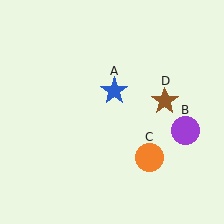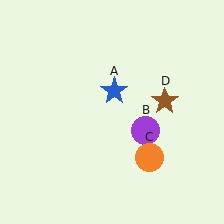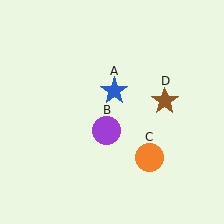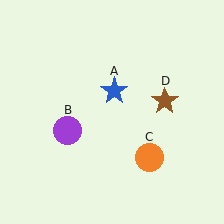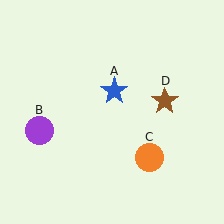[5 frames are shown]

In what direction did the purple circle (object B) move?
The purple circle (object B) moved left.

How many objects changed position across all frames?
1 object changed position: purple circle (object B).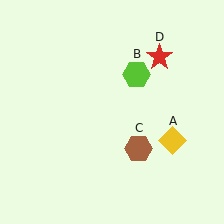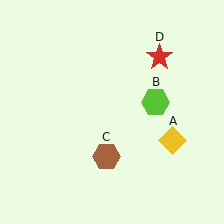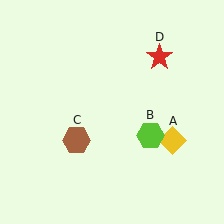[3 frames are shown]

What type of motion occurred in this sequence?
The lime hexagon (object B), brown hexagon (object C) rotated clockwise around the center of the scene.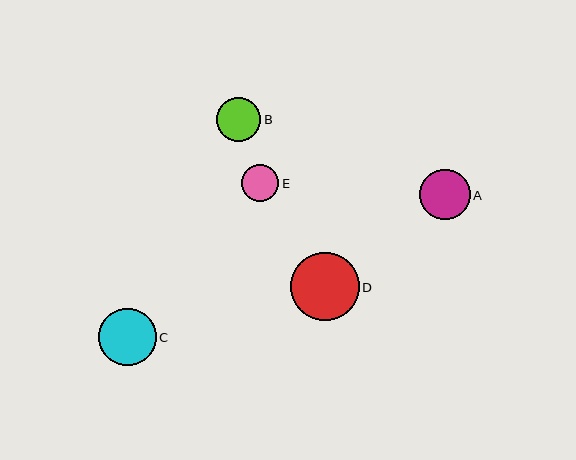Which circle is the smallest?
Circle E is the smallest with a size of approximately 37 pixels.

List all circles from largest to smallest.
From largest to smallest: D, C, A, B, E.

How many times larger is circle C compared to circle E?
Circle C is approximately 1.5 times the size of circle E.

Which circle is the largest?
Circle D is the largest with a size of approximately 68 pixels.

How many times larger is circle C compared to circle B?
Circle C is approximately 1.3 times the size of circle B.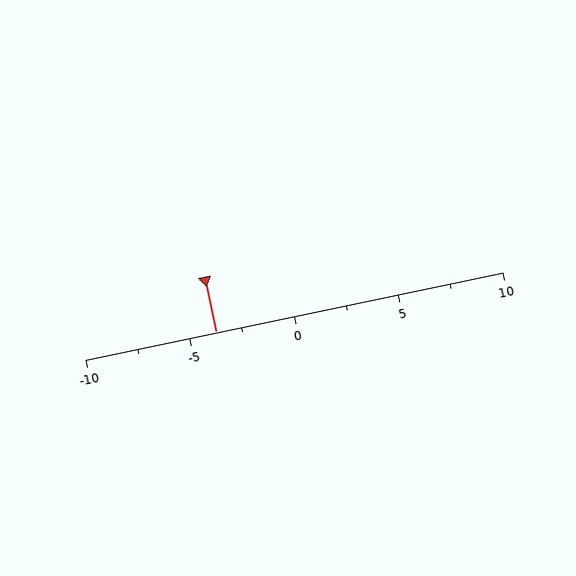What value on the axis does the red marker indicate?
The marker indicates approximately -3.8.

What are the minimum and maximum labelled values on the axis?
The axis runs from -10 to 10.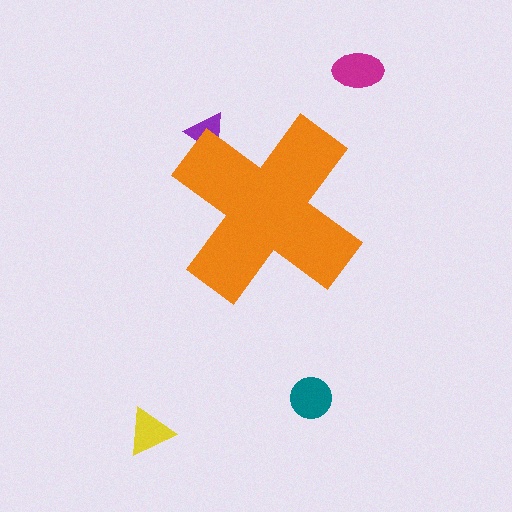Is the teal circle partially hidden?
No, the teal circle is fully visible.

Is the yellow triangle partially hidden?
No, the yellow triangle is fully visible.